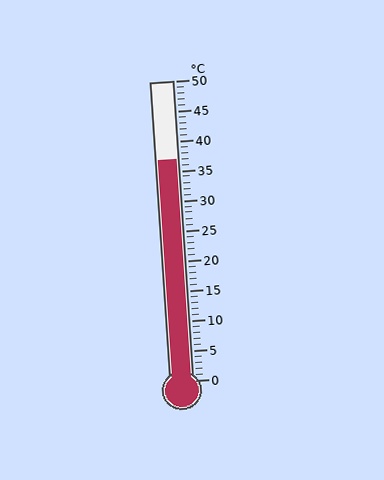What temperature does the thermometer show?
The thermometer shows approximately 37°C.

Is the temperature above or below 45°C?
The temperature is below 45°C.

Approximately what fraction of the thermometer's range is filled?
The thermometer is filled to approximately 75% of its range.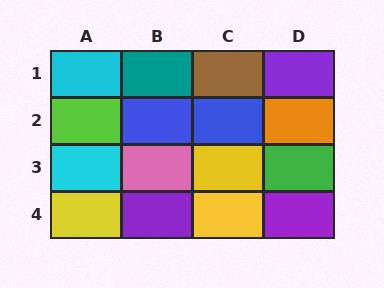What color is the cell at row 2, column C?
Blue.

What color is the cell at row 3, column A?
Cyan.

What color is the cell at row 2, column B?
Blue.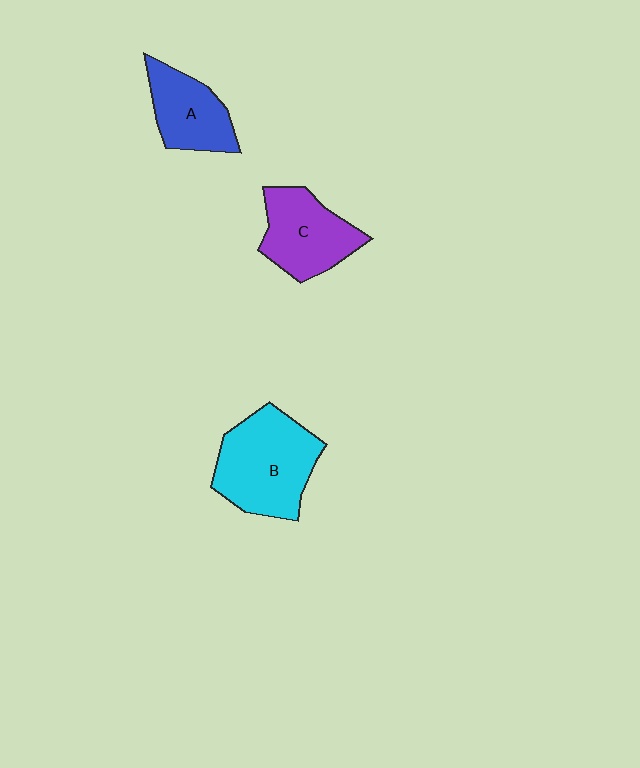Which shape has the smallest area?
Shape A (blue).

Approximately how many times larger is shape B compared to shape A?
Approximately 1.6 times.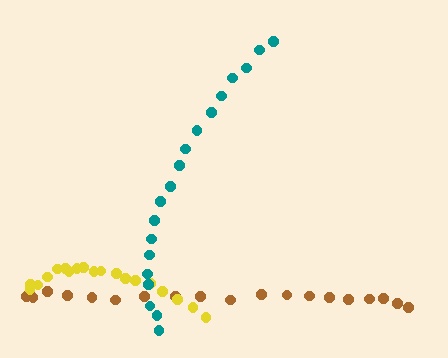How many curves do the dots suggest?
There are 3 distinct paths.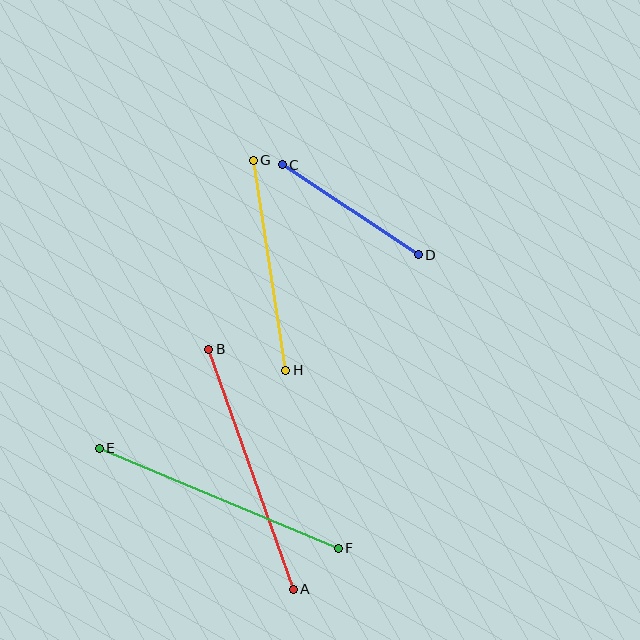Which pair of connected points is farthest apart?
Points E and F are farthest apart.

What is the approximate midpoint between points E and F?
The midpoint is at approximately (219, 498) pixels.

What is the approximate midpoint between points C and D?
The midpoint is at approximately (350, 210) pixels.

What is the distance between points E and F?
The distance is approximately 259 pixels.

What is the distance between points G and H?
The distance is approximately 212 pixels.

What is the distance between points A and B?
The distance is approximately 254 pixels.